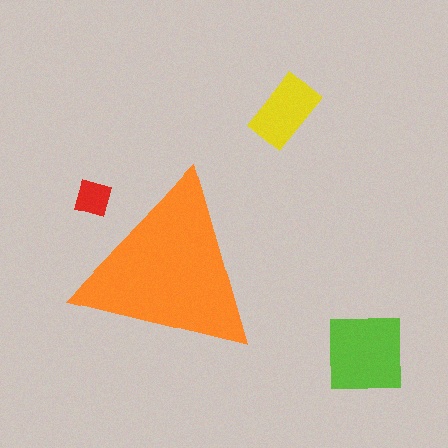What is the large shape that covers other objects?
An orange triangle.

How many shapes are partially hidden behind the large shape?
1 shape is partially hidden.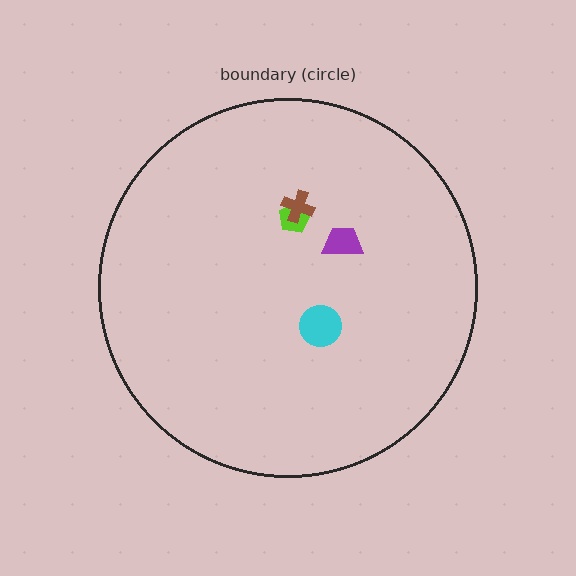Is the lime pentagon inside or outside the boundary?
Inside.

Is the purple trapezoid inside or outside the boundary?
Inside.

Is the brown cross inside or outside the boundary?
Inside.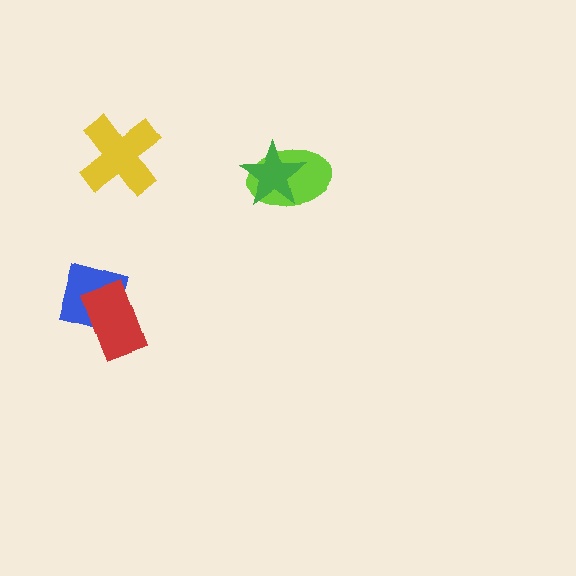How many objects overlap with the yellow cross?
0 objects overlap with the yellow cross.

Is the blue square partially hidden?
Yes, it is partially covered by another shape.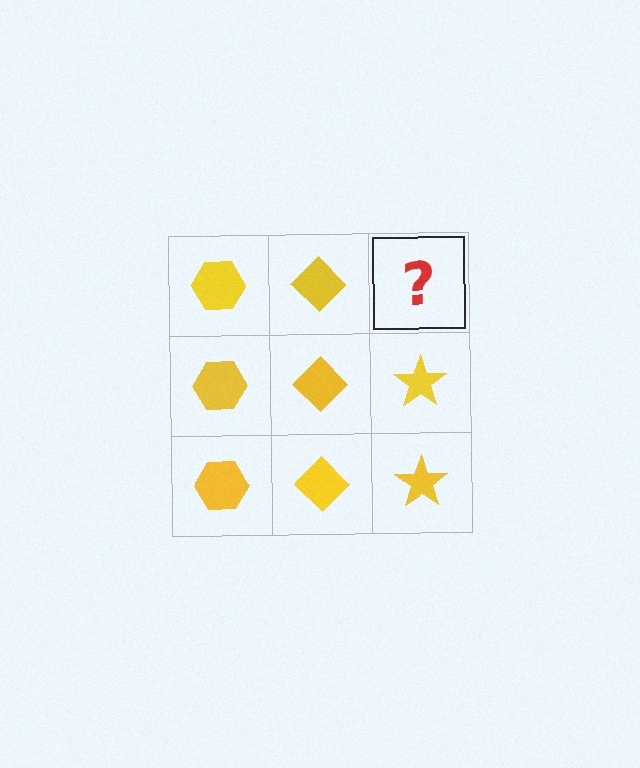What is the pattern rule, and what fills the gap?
The rule is that each column has a consistent shape. The gap should be filled with a yellow star.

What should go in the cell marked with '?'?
The missing cell should contain a yellow star.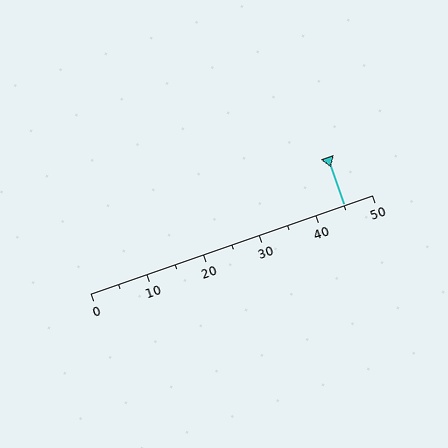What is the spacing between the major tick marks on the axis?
The major ticks are spaced 10 apart.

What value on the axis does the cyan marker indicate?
The marker indicates approximately 45.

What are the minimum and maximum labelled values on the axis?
The axis runs from 0 to 50.